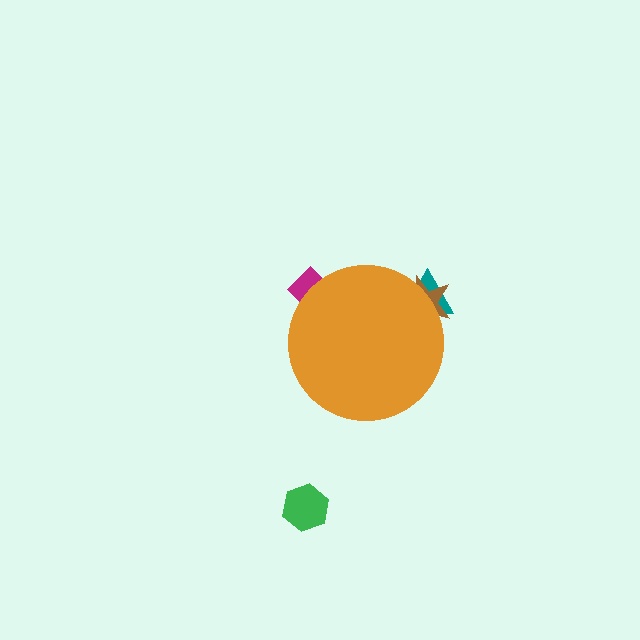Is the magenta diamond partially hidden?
Yes, the magenta diamond is partially hidden behind the orange circle.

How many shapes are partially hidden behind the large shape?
3 shapes are partially hidden.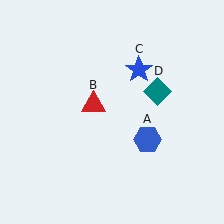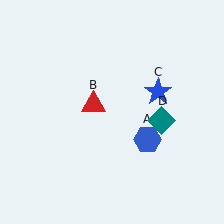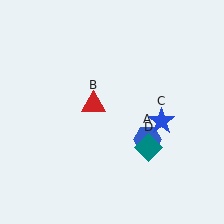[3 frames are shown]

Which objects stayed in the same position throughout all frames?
Blue hexagon (object A) and red triangle (object B) remained stationary.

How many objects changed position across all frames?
2 objects changed position: blue star (object C), teal diamond (object D).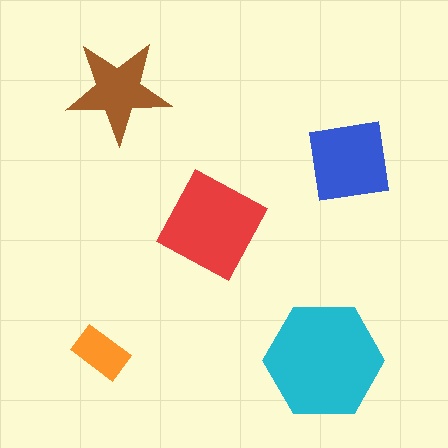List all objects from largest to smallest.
The cyan hexagon, the red diamond, the blue square, the brown star, the orange rectangle.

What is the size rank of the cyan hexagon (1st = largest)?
1st.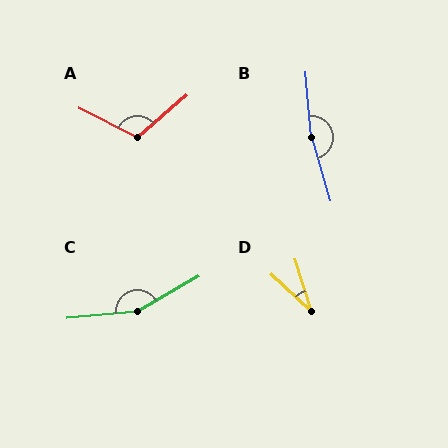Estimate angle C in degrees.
Approximately 156 degrees.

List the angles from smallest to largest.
D (30°), A (113°), C (156°), B (169°).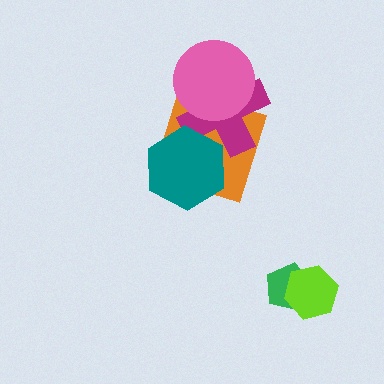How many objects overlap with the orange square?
3 objects overlap with the orange square.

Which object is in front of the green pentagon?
The lime hexagon is in front of the green pentagon.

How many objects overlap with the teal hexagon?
2 objects overlap with the teal hexagon.